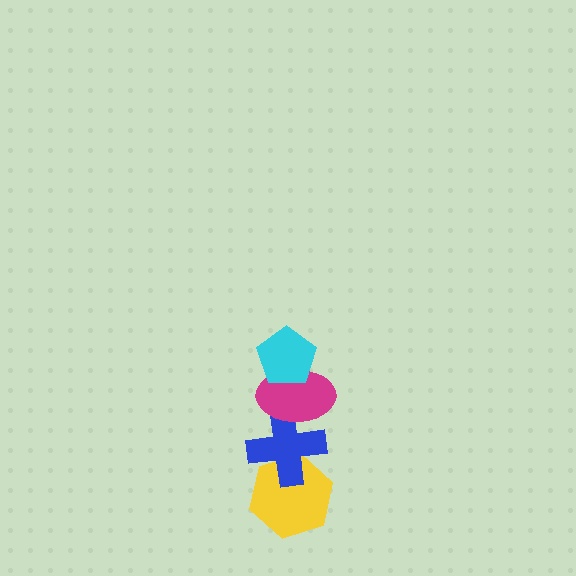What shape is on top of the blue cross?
The magenta ellipse is on top of the blue cross.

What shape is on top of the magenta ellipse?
The cyan pentagon is on top of the magenta ellipse.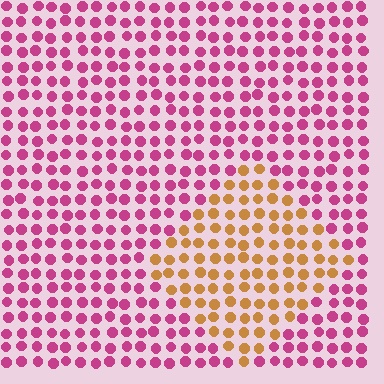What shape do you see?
I see a diamond.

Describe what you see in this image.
The image is filled with small magenta elements in a uniform arrangement. A diamond-shaped region is visible where the elements are tinted to a slightly different hue, forming a subtle color boundary.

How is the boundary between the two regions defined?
The boundary is defined purely by a slight shift in hue (about 67 degrees). Spacing, size, and orientation are identical on both sides.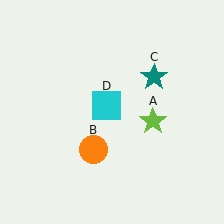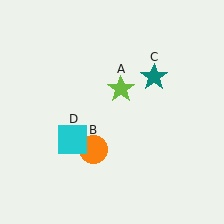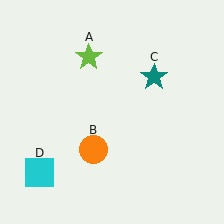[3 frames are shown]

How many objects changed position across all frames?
2 objects changed position: lime star (object A), cyan square (object D).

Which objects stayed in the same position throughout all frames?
Orange circle (object B) and teal star (object C) remained stationary.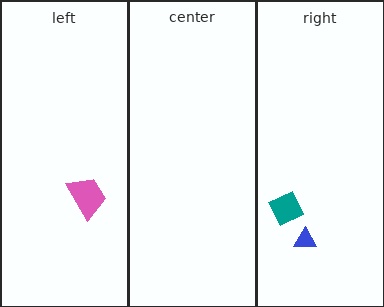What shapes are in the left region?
The pink trapezoid.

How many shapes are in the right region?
2.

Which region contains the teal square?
The right region.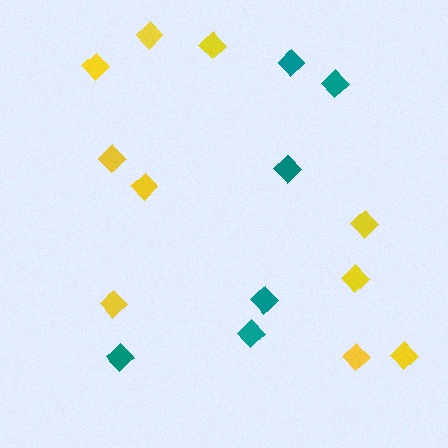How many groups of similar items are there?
There are 2 groups: one group of yellow diamonds (10) and one group of teal diamonds (6).